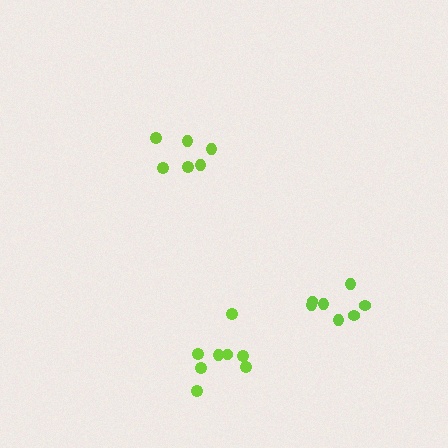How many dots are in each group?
Group 1: 7 dots, Group 2: 6 dots, Group 3: 8 dots (21 total).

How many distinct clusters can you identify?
There are 3 distinct clusters.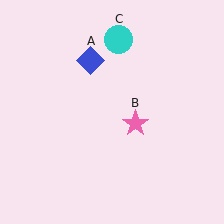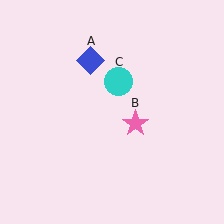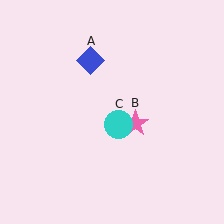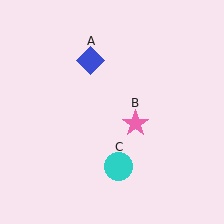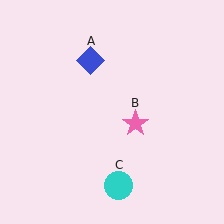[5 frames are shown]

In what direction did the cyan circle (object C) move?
The cyan circle (object C) moved down.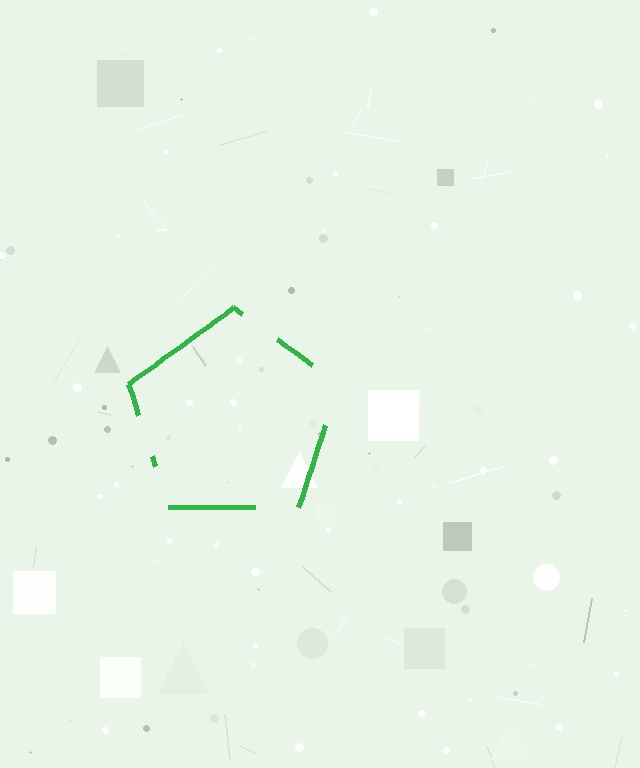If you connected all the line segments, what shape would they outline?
They would outline a pentagon.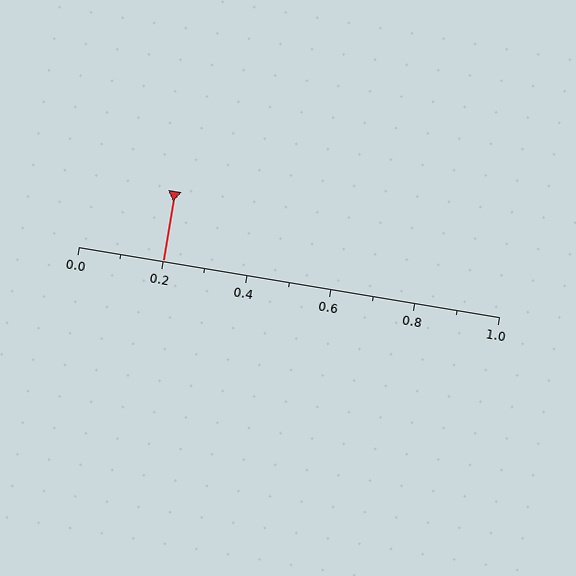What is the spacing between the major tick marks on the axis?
The major ticks are spaced 0.2 apart.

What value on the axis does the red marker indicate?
The marker indicates approximately 0.2.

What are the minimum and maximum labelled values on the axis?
The axis runs from 0.0 to 1.0.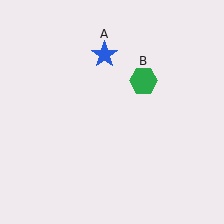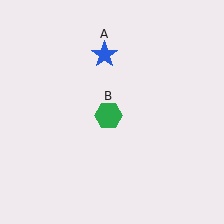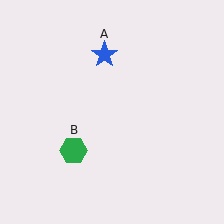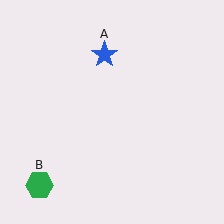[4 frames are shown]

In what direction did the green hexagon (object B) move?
The green hexagon (object B) moved down and to the left.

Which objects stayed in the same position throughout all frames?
Blue star (object A) remained stationary.